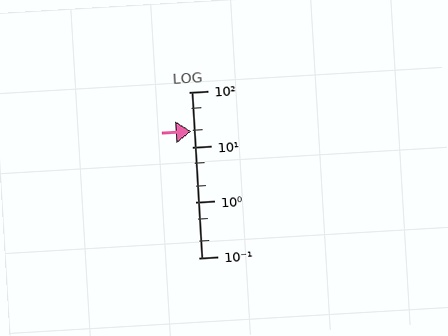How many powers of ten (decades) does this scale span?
The scale spans 3 decades, from 0.1 to 100.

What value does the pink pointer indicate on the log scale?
The pointer indicates approximately 19.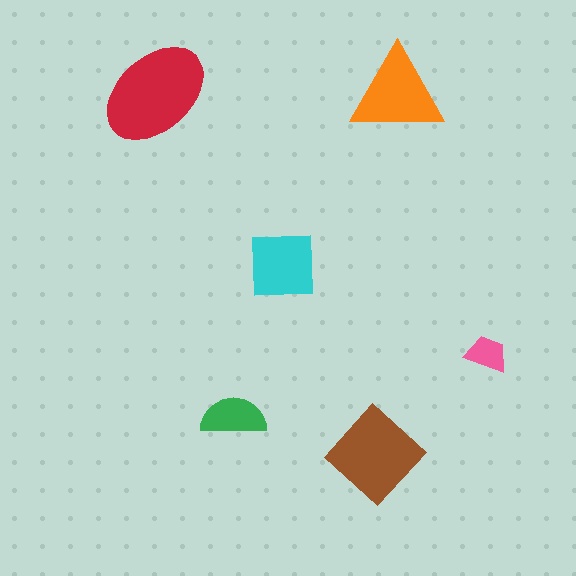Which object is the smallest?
The pink trapezoid.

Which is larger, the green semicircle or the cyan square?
The cyan square.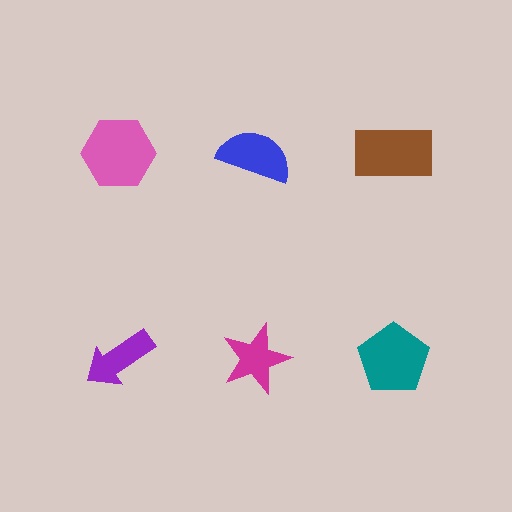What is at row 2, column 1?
A purple arrow.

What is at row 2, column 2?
A magenta star.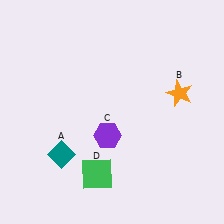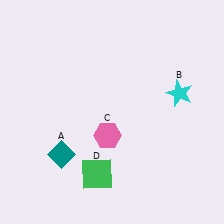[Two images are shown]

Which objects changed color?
B changed from orange to cyan. C changed from purple to pink.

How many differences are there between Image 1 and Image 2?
There are 2 differences between the two images.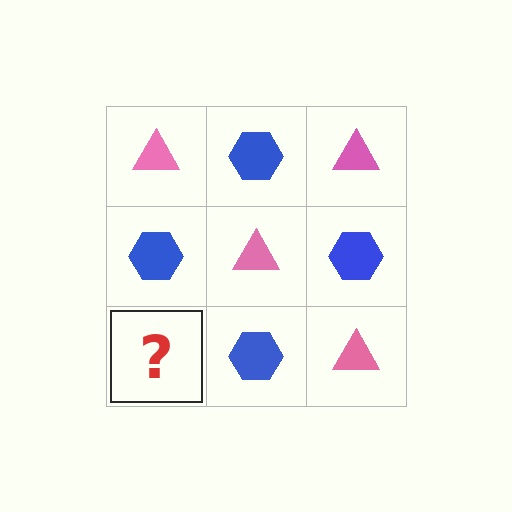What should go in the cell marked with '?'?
The missing cell should contain a pink triangle.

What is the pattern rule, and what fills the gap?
The rule is that it alternates pink triangle and blue hexagon in a checkerboard pattern. The gap should be filled with a pink triangle.